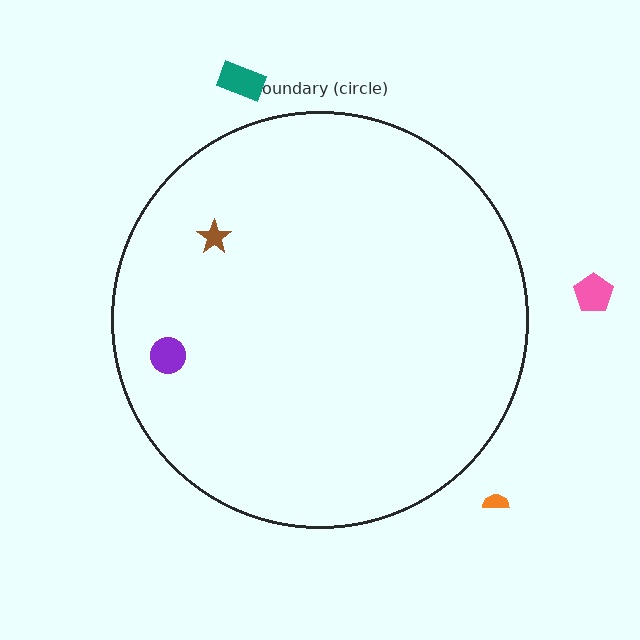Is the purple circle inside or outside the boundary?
Inside.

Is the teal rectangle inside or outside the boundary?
Outside.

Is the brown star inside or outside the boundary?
Inside.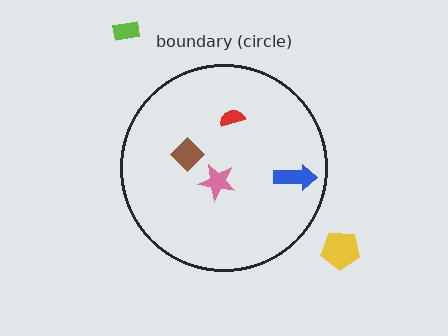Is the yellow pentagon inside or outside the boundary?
Outside.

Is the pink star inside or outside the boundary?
Inside.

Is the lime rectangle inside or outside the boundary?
Outside.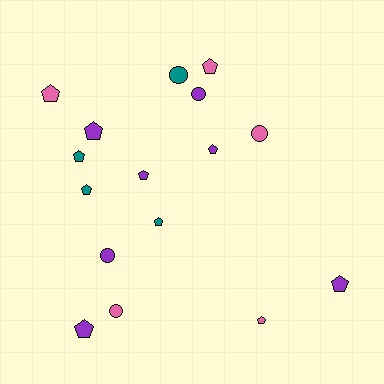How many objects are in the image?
There are 16 objects.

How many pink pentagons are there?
There are 3 pink pentagons.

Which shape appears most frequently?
Pentagon, with 11 objects.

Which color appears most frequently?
Purple, with 7 objects.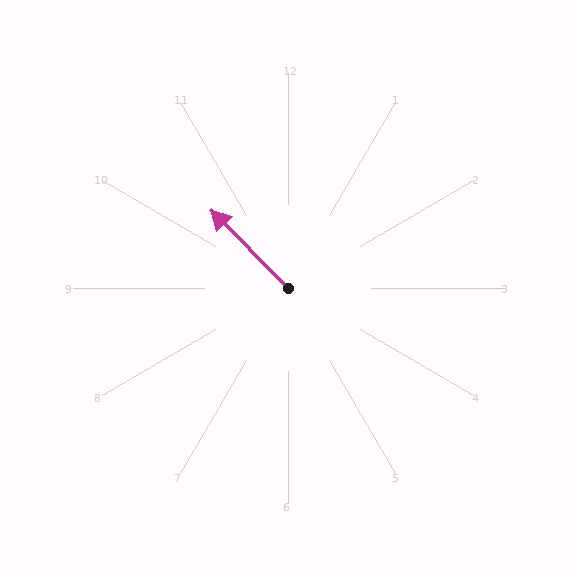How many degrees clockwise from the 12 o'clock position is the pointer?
Approximately 315 degrees.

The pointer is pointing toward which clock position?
Roughly 11 o'clock.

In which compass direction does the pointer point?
Northwest.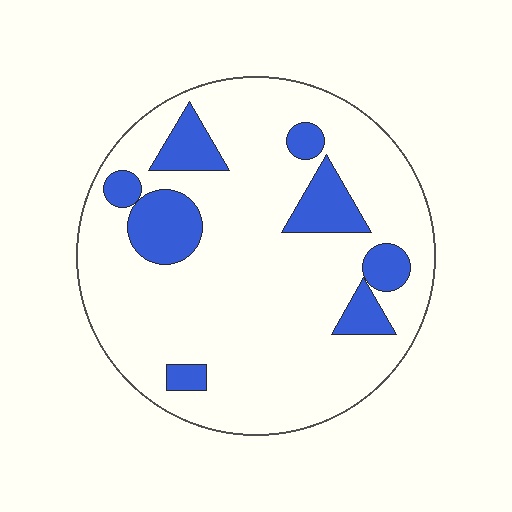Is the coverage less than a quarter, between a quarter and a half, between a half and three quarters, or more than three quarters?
Less than a quarter.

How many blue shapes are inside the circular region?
8.